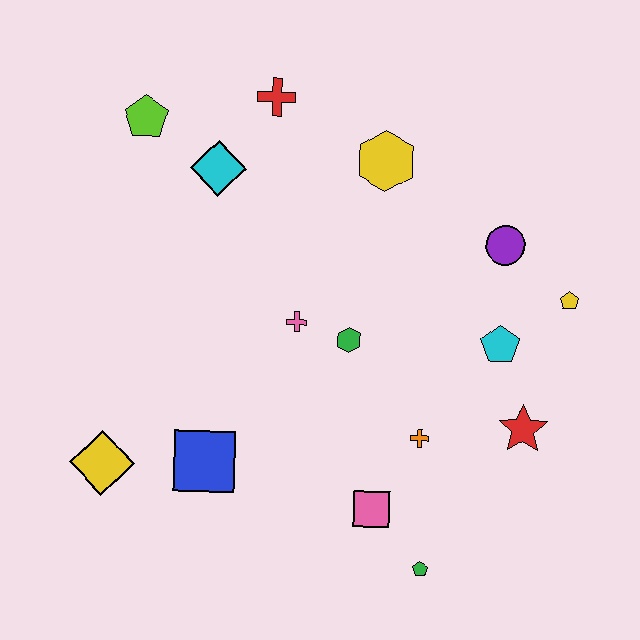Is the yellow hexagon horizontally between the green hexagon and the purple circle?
Yes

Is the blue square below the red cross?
Yes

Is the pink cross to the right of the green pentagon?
No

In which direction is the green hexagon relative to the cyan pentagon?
The green hexagon is to the left of the cyan pentagon.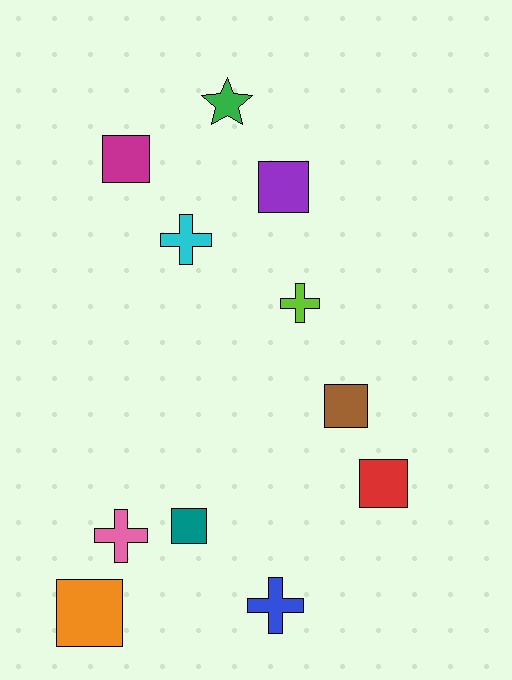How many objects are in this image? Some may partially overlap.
There are 11 objects.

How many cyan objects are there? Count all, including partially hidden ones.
There is 1 cyan object.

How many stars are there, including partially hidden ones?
There is 1 star.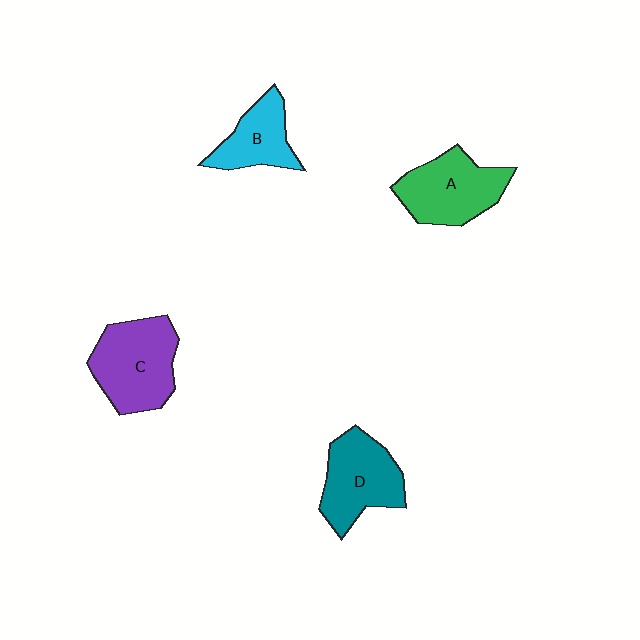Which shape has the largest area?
Shape C (purple).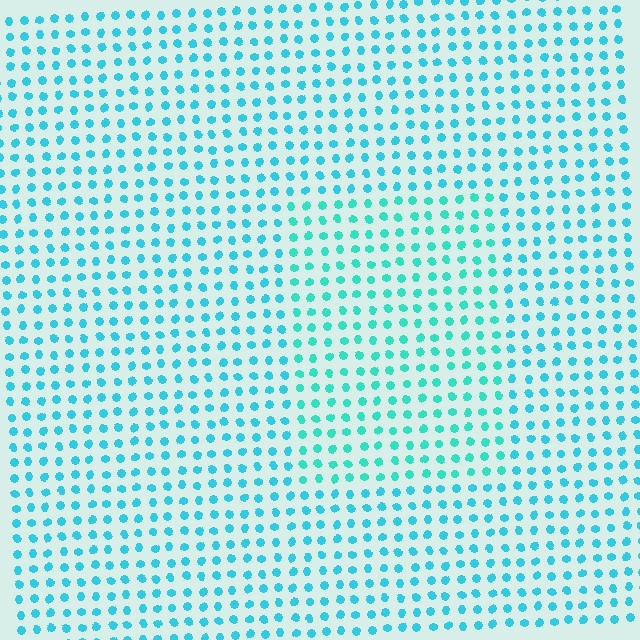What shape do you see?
I see a rectangle.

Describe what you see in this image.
The image is filled with small cyan elements in a uniform arrangement. A rectangle-shaped region is visible where the elements are tinted to a slightly different hue, forming a subtle color boundary.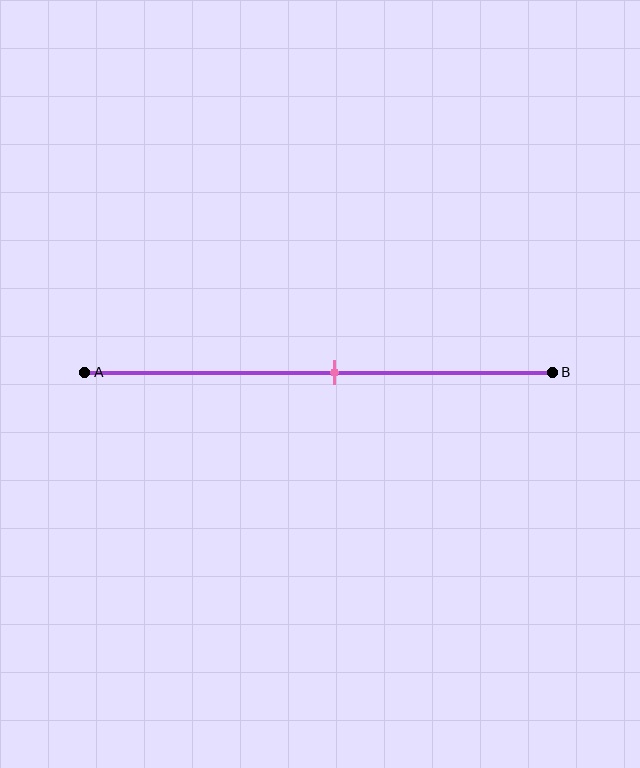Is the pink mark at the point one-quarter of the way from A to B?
No, the mark is at about 55% from A, not at the 25% one-quarter point.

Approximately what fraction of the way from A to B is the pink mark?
The pink mark is approximately 55% of the way from A to B.